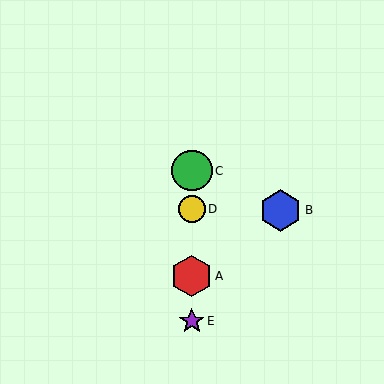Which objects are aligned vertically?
Objects A, C, D, E are aligned vertically.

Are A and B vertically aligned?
No, A is at x≈192 and B is at x≈281.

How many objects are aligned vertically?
4 objects (A, C, D, E) are aligned vertically.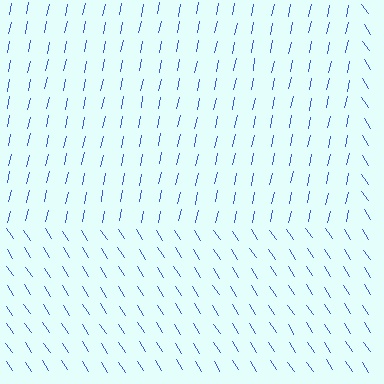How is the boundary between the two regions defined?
The boundary is defined purely by a change in line orientation (approximately 45 degrees difference). All lines are the same color and thickness.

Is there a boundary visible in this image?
Yes, there is a texture boundary formed by a change in line orientation.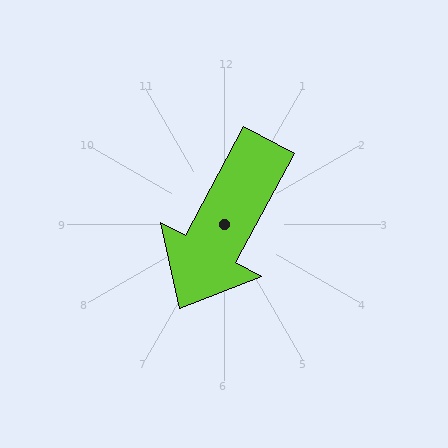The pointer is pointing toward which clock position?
Roughly 7 o'clock.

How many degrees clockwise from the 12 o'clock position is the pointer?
Approximately 208 degrees.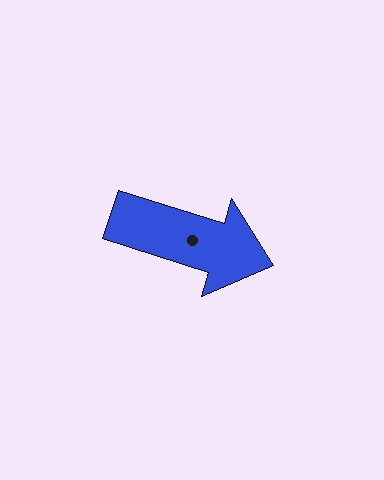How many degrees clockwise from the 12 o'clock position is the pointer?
Approximately 107 degrees.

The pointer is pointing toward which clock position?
Roughly 4 o'clock.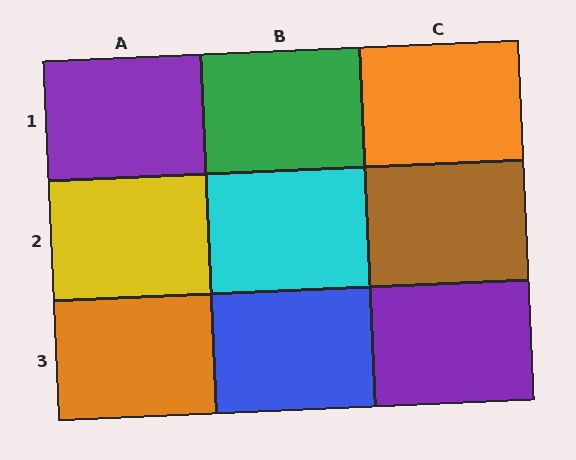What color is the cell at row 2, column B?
Cyan.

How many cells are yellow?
1 cell is yellow.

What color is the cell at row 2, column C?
Brown.